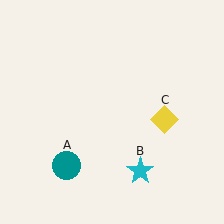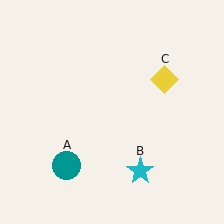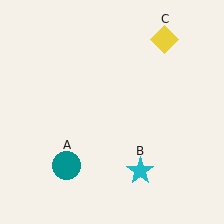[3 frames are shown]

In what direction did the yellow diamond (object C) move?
The yellow diamond (object C) moved up.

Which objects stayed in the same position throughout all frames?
Teal circle (object A) and cyan star (object B) remained stationary.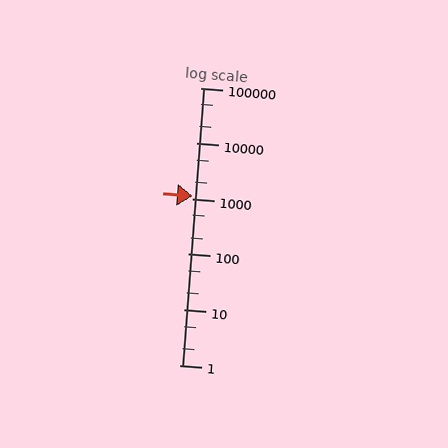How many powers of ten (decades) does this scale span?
The scale spans 5 decades, from 1 to 100000.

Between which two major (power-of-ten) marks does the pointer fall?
The pointer is between 1000 and 10000.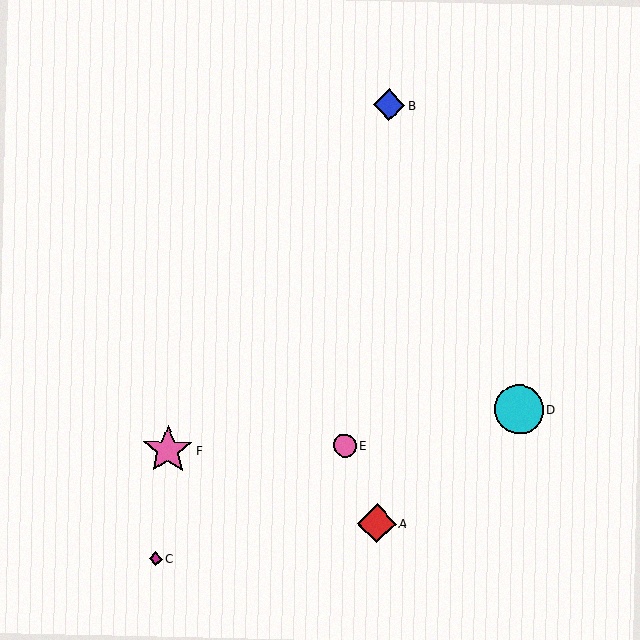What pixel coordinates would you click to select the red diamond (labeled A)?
Click at (377, 524) to select the red diamond A.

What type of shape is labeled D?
Shape D is a cyan circle.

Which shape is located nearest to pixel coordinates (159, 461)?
The pink star (labeled F) at (168, 450) is nearest to that location.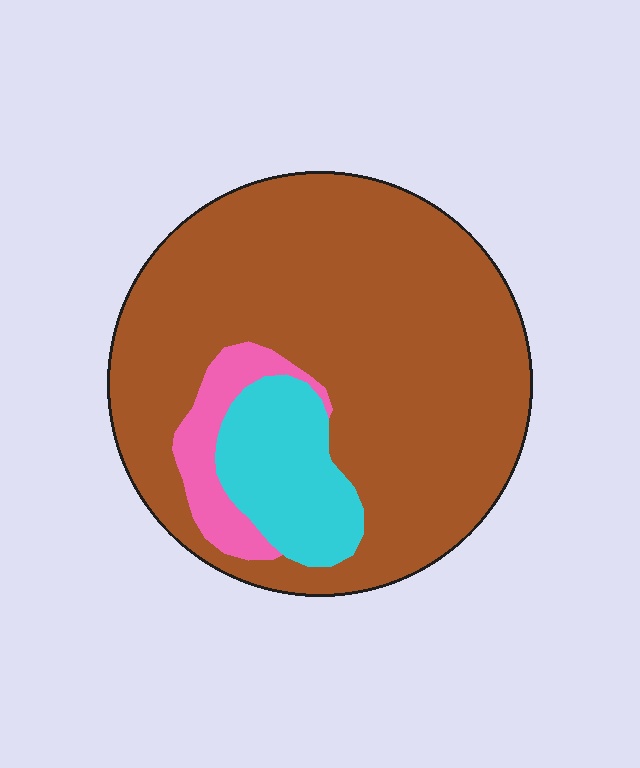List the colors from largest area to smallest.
From largest to smallest: brown, cyan, pink.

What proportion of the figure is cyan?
Cyan covers about 15% of the figure.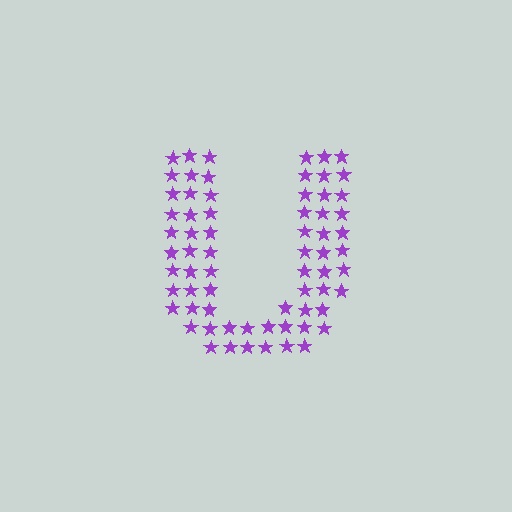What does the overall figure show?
The overall figure shows the letter U.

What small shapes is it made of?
It is made of small stars.